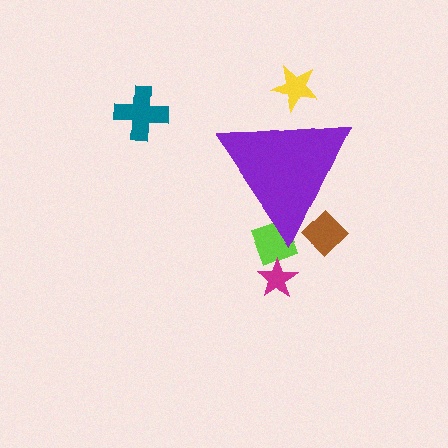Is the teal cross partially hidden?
No, the teal cross is fully visible.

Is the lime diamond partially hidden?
Yes, the lime diamond is partially hidden behind the purple triangle.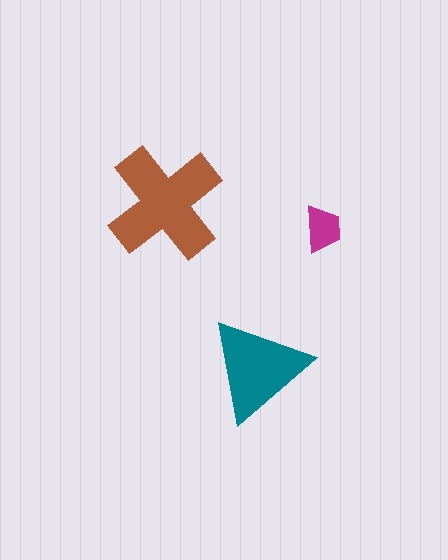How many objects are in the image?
There are 3 objects in the image.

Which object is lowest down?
The teal triangle is bottommost.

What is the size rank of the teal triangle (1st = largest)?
2nd.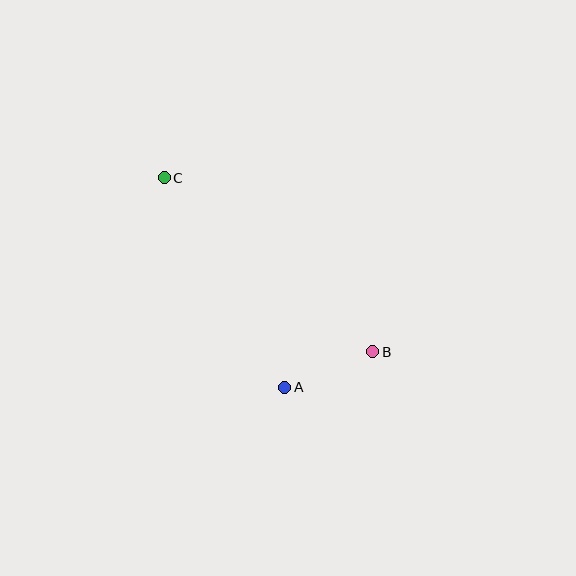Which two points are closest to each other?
Points A and B are closest to each other.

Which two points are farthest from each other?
Points B and C are farthest from each other.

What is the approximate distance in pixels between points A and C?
The distance between A and C is approximately 242 pixels.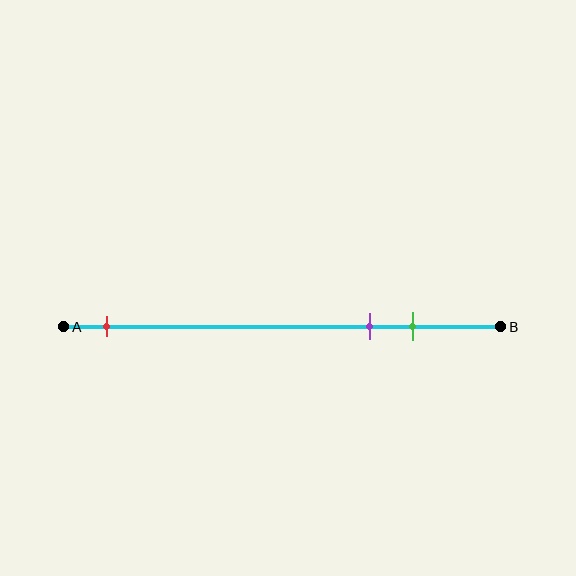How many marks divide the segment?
There are 3 marks dividing the segment.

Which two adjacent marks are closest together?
The purple and green marks are the closest adjacent pair.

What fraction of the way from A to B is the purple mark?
The purple mark is approximately 70% (0.7) of the way from A to B.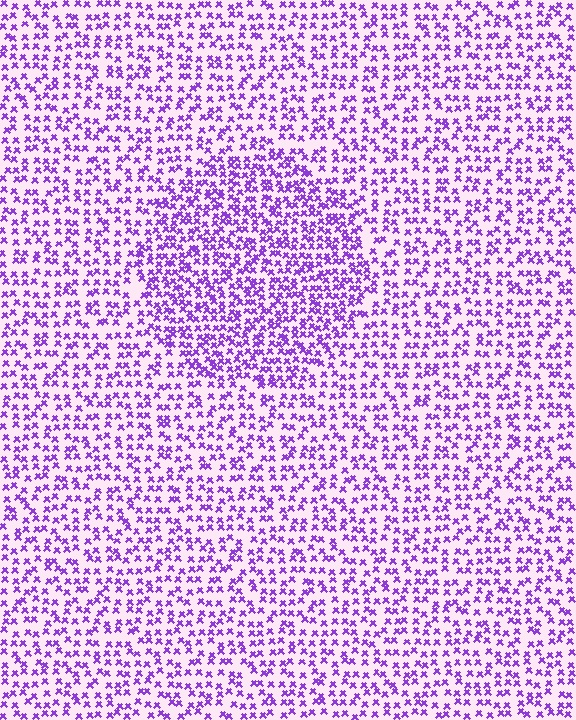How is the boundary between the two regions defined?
The boundary is defined by a change in element density (approximately 1.6x ratio). All elements are the same color, size, and shape.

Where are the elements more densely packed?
The elements are more densely packed inside the circle boundary.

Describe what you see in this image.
The image contains small purple elements arranged at two different densities. A circle-shaped region is visible where the elements are more densely packed than the surrounding area.